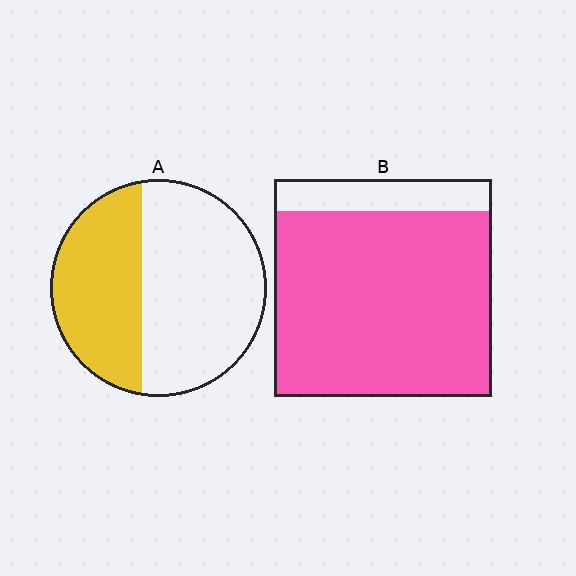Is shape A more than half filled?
No.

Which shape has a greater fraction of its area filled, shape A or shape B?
Shape B.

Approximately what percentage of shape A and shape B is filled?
A is approximately 40% and B is approximately 85%.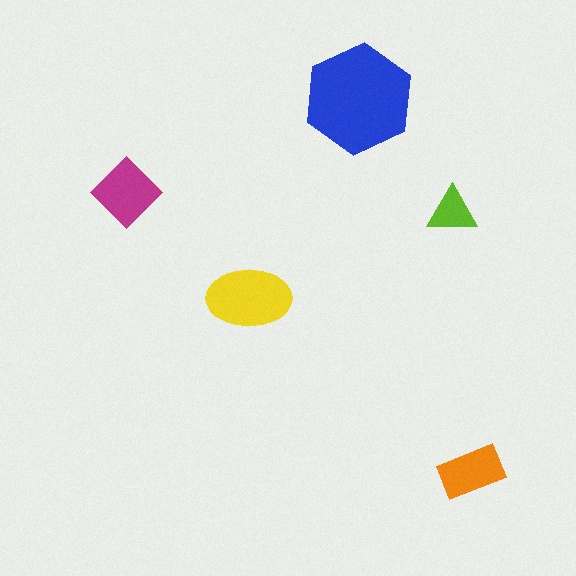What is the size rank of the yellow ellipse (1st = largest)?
2nd.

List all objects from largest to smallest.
The blue hexagon, the yellow ellipse, the magenta diamond, the orange rectangle, the lime triangle.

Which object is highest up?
The blue hexagon is topmost.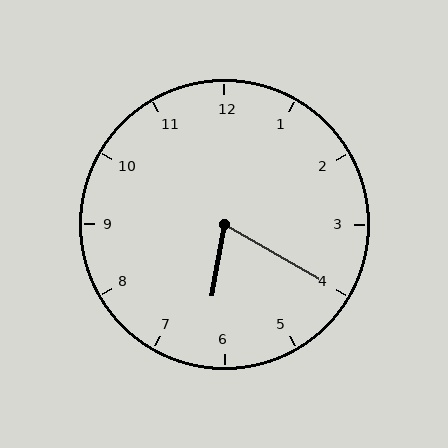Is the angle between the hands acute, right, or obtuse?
It is acute.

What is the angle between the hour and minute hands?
Approximately 70 degrees.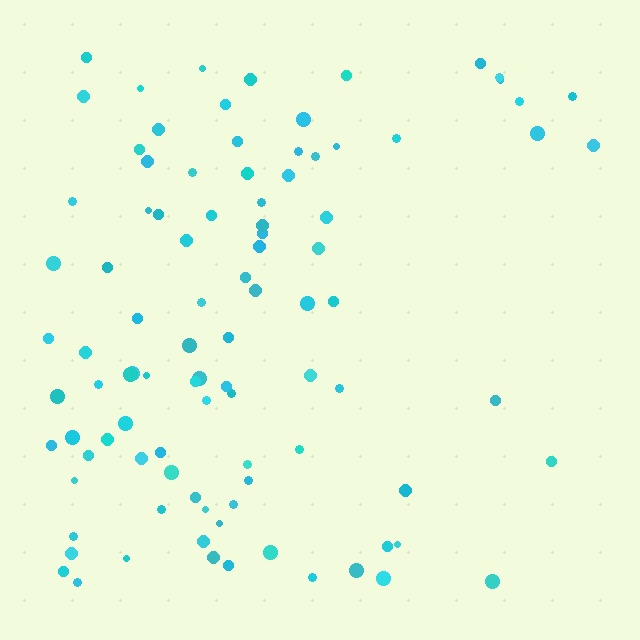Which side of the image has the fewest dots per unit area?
The right.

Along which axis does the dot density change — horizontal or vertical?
Horizontal.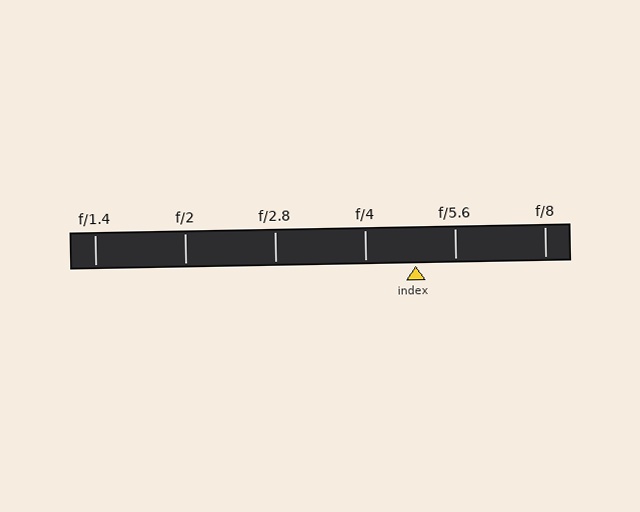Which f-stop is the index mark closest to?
The index mark is closest to f/5.6.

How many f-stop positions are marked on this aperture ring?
There are 6 f-stop positions marked.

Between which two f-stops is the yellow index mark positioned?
The index mark is between f/4 and f/5.6.